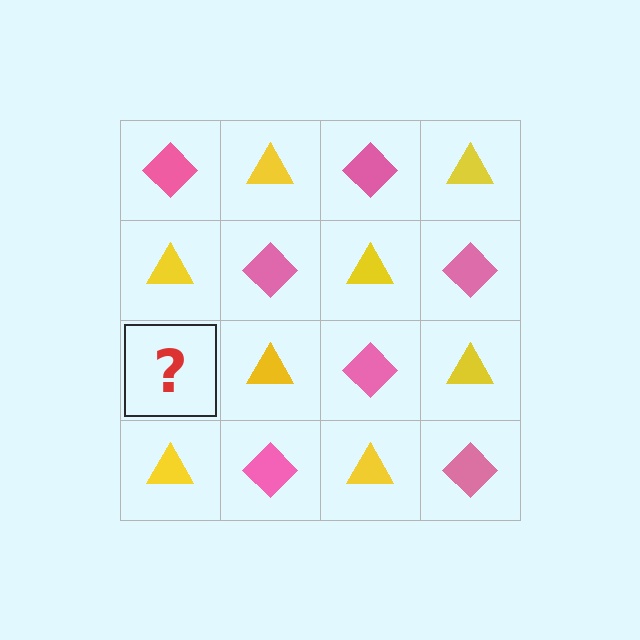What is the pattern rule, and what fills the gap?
The rule is that it alternates pink diamond and yellow triangle in a checkerboard pattern. The gap should be filled with a pink diamond.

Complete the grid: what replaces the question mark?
The question mark should be replaced with a pink diamond.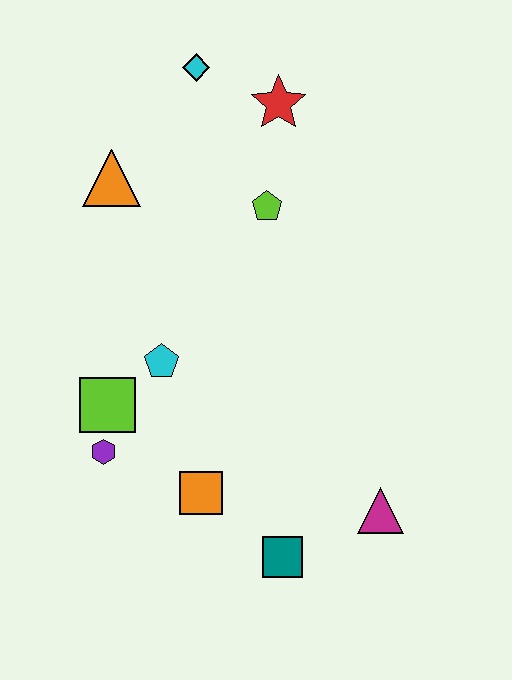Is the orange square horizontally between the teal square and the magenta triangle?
No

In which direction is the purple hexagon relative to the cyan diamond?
The purple hexagon is below the cyan diamond.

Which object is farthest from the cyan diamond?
The teal square is farthest from the cyan diamond.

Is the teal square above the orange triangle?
No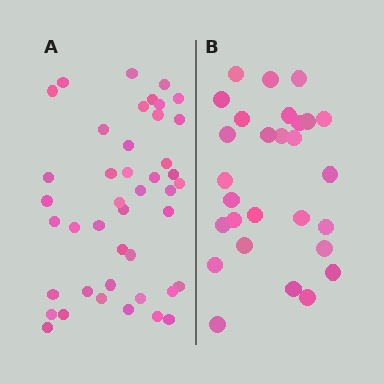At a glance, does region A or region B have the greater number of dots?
Region A (the left region) has more dots.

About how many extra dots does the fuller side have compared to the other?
Region A has approximately 15 more dots than region B.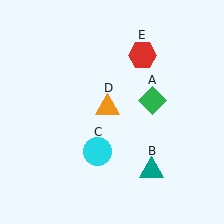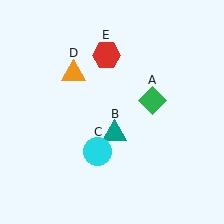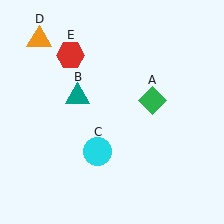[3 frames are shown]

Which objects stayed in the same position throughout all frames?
Green diamond (object A) and cyan circle (object C) remained stationary.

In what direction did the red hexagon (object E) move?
The red hexagon (object E) moved left.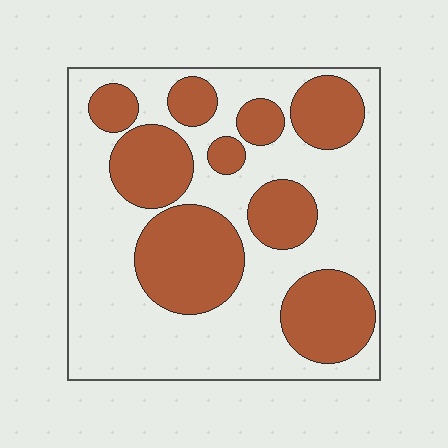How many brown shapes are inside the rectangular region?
9.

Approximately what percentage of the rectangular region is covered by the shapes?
Approximately 40%.